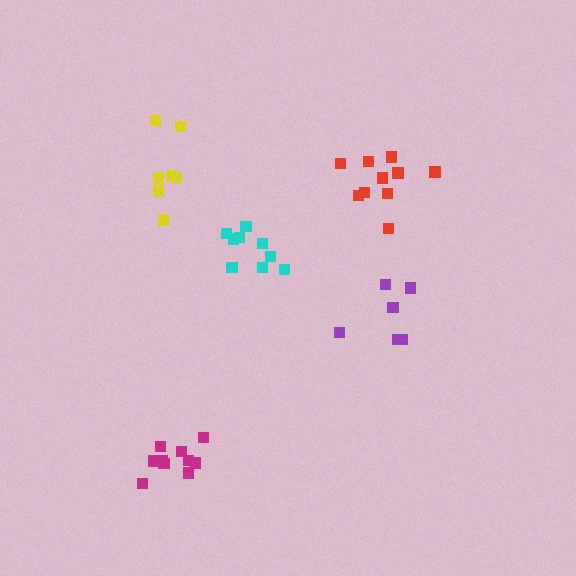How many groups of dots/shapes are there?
There are 5 groups.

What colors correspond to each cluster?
The clusters are colored: cyan, magenta, purple, yellow, red.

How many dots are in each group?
Group 1: 9 dots, Group 2: 10 dots, Group 3: 6 dots, Group 4: 7 dots, Group 5: 10 dots (42 total).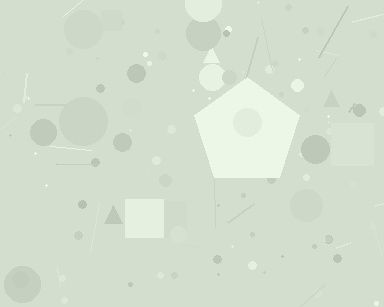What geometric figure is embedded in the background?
A pentagon is embedded in the background.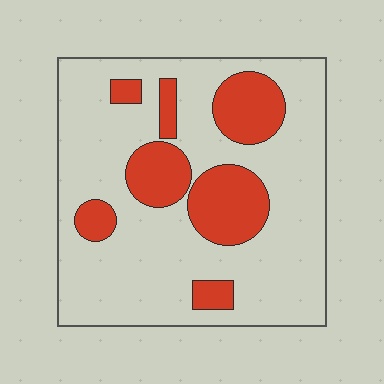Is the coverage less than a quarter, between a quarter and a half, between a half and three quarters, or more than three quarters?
Less than a quarter.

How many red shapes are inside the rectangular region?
7.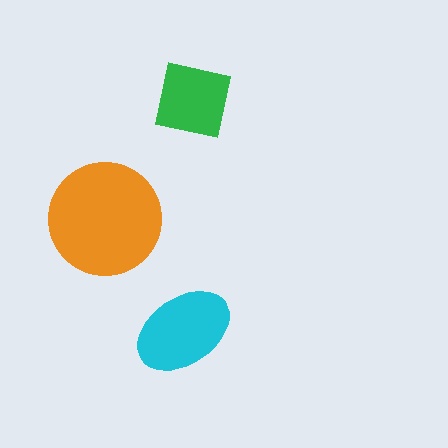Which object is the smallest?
The green square.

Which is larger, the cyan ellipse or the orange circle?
The orange circle.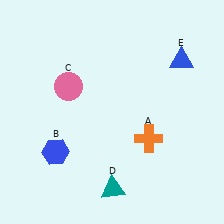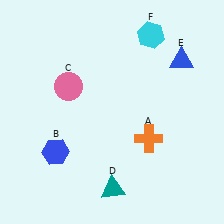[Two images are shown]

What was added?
A cyan hexagon (F) was added in Image 2.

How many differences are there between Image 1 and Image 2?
There is 1 difference between the two images.